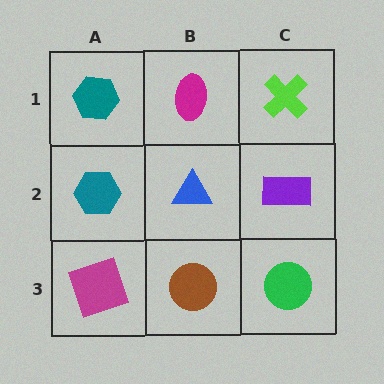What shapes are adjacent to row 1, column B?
A blue triangle (row 2, column B), a teal hexagon (row 1, column A), a lime cross (row 1, column C).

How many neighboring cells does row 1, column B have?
3.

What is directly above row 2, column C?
A lime cross.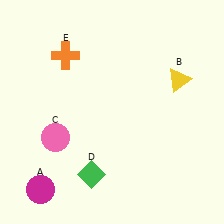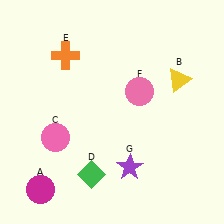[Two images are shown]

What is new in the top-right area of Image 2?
A pink circle (F) was added in the top-right area of Image 2.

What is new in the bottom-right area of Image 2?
A purple star (G) was added in the bottom-right area of Image 2.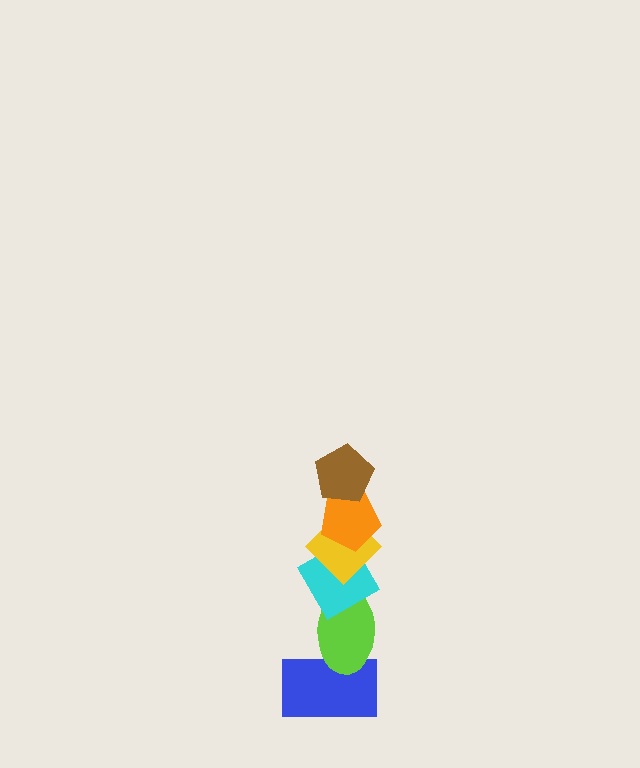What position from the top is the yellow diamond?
The yellow diamond is 3rd from the top.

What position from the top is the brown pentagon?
The brown pentagon is 1st from the top.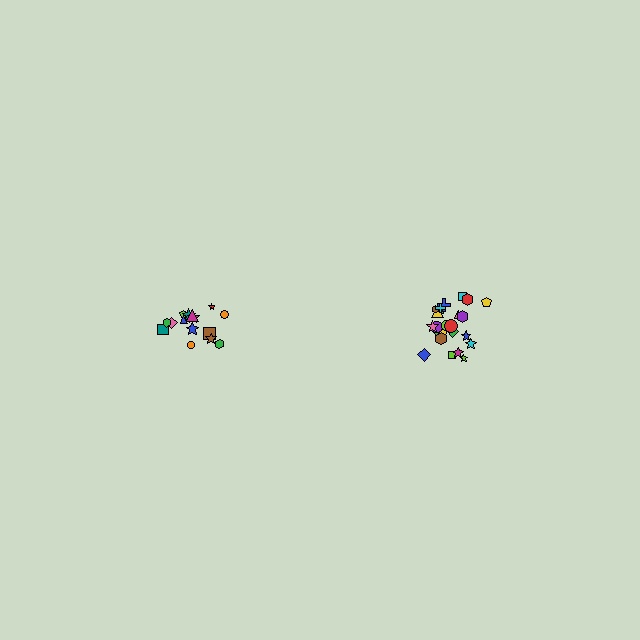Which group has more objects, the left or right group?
The right group.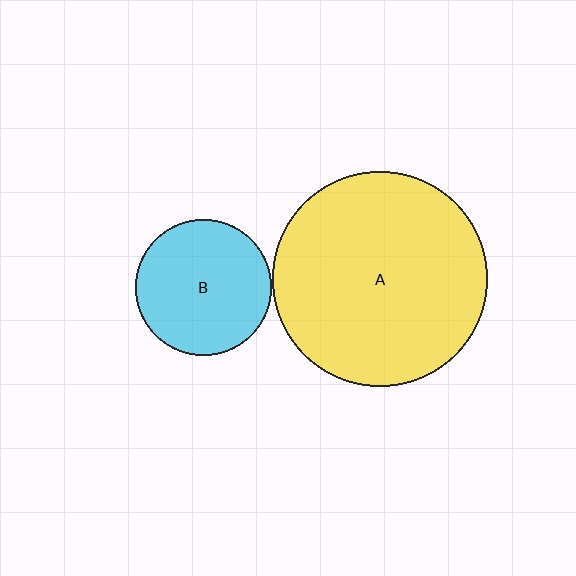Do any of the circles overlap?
No, none of the circles overlap.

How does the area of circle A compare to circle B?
Approximately 2.5 times.